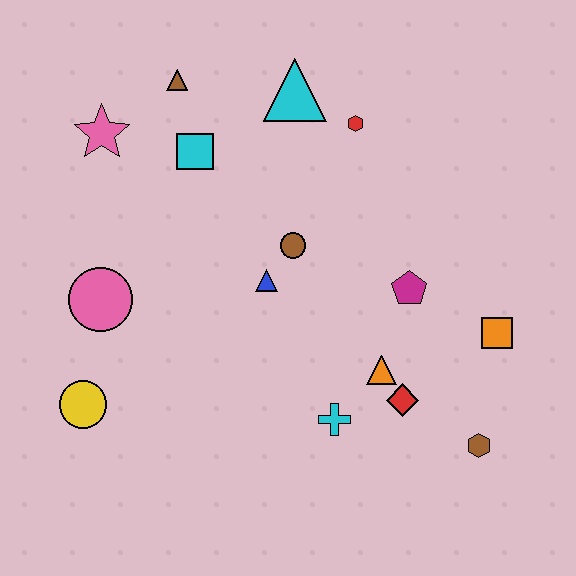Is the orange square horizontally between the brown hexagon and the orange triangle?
No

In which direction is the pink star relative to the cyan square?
The pink star is to the left of the cyan square.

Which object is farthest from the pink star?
The brown hexagon is farthest from the pink star.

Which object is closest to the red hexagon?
The cyan triangle is closest to the red hexagon.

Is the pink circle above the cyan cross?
Yes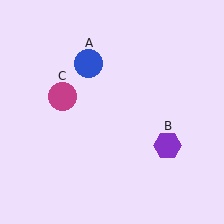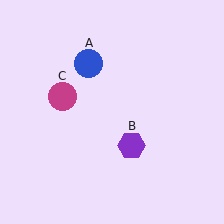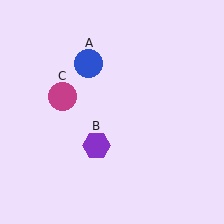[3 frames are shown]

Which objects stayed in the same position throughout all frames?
Blue circle (object A) and magenta circle (object C) remained stationary.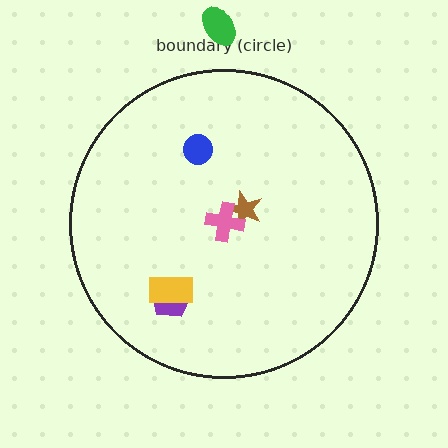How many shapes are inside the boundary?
5 inside, 1 outside.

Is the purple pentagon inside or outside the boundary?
Inside.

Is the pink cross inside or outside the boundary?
Inside.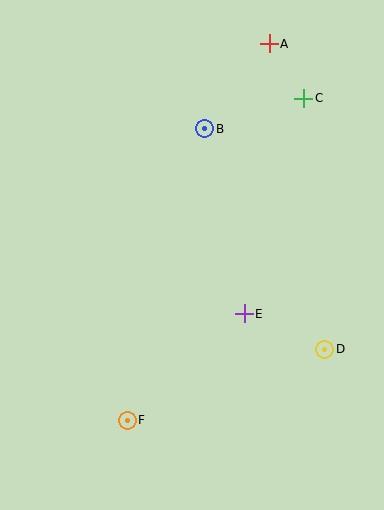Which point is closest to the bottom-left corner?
Point F is closest to the bottom-left corner.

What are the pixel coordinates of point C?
Point C is at (304, 98).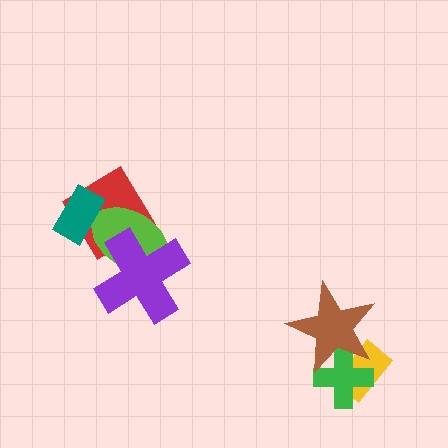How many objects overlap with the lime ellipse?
3 objects overlap with the lime ellipse.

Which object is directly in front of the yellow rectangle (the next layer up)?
The green cross is directly in front of the yellow rectangle.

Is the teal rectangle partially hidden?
No, no other shape covers it.